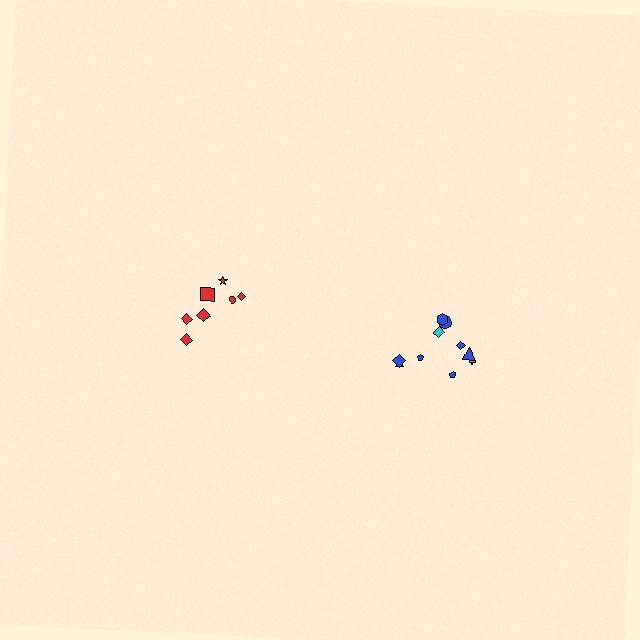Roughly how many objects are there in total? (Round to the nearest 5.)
Roughly 15 objects in total.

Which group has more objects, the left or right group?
The right group.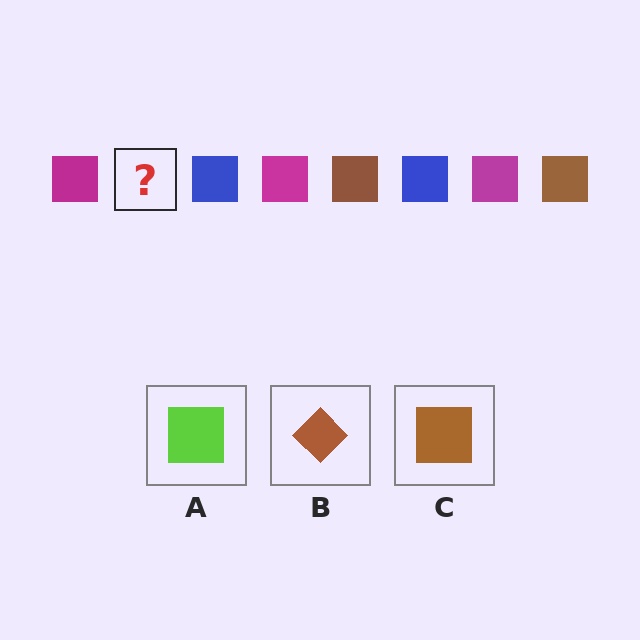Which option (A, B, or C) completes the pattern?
C.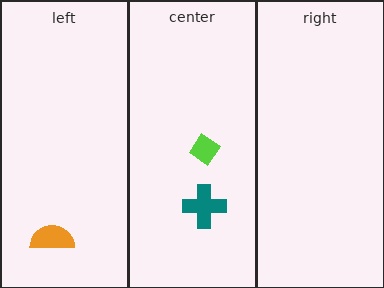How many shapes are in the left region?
1.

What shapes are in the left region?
The orange semicircle.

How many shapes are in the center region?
2.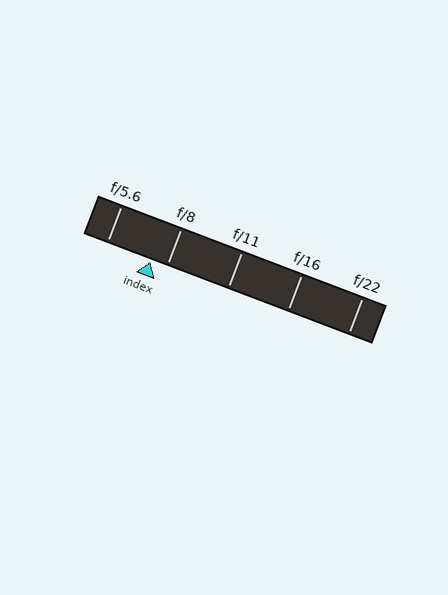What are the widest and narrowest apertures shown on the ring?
The widest aperture shown is f/5.6 and the narrowest is f/22.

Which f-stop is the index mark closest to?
The index mark is closest to f/8.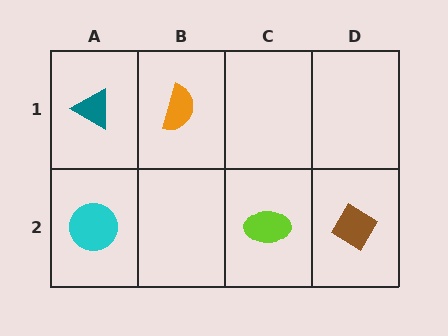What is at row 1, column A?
A teal triangle.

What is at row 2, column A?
A cyan circle.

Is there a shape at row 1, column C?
No, that cell is empty.